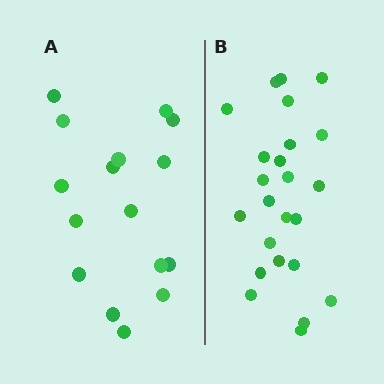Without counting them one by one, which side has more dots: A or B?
Region B (the right region) has more dots.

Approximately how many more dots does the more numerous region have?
Region B has roughly 8 or so more dots than region A.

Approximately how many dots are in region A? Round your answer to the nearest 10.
About 20 dots. (The exact count is 16, which rounds to 20.)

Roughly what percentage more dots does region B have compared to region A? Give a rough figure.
About 50% more.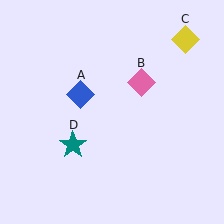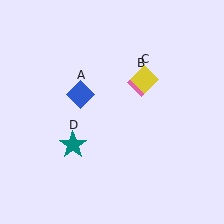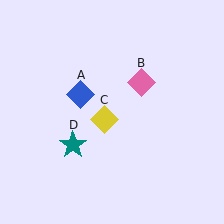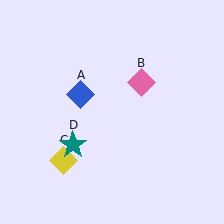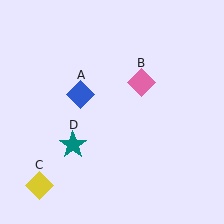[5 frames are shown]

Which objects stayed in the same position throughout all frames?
Blue diamond (object A) and pink diamond (object B) and teal star (object D) remained stationary.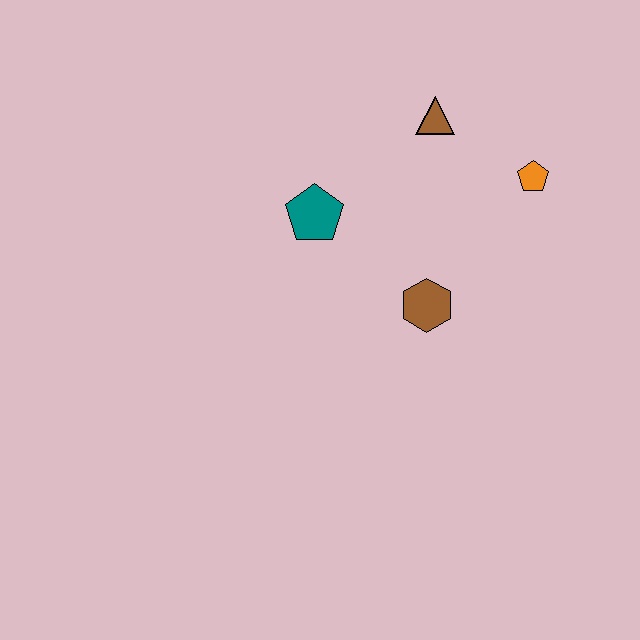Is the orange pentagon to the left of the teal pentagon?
No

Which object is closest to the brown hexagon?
The teal pentagon is closest to the brown hexagon.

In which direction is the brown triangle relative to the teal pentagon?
The brown triangle is to the right of the teal pentagon.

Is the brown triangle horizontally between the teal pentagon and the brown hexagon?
No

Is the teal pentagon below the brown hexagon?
No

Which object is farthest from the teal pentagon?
The orange pentagon is farthest from the teal pentagon.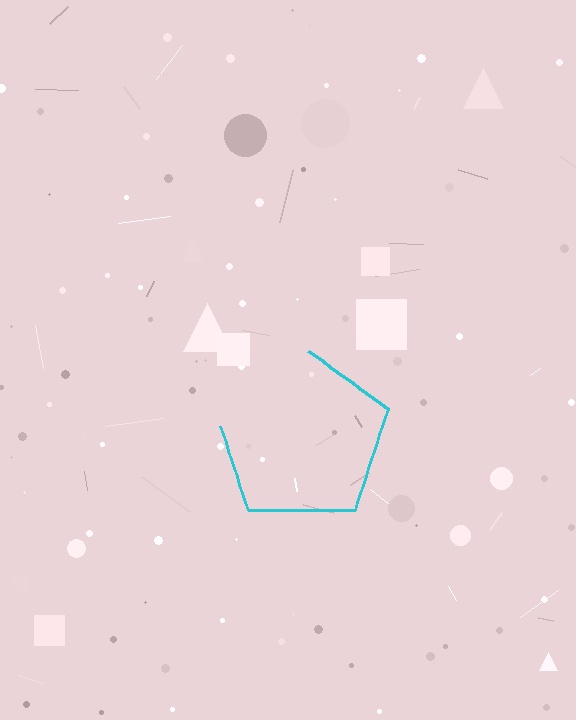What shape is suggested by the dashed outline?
The dashed outline suggests a pentagon.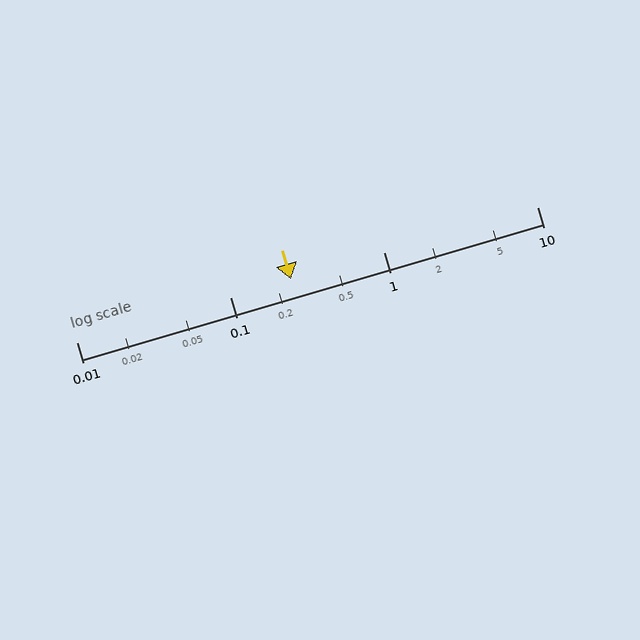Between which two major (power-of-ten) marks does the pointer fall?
The pointer is between 0.1 and 1.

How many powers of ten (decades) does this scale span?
The scale spans 3 decades, from 0.01 to 10.